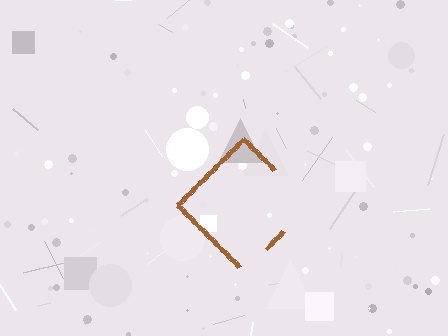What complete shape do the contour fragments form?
The contour fragments form a diamond.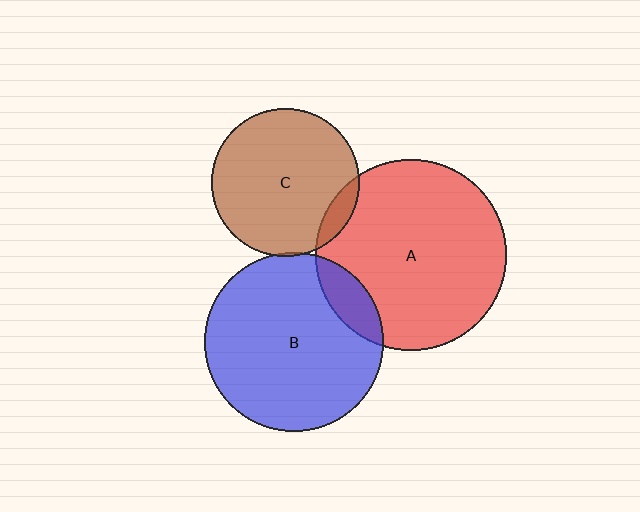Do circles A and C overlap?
Yes.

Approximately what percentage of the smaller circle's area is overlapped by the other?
Approximately 10%.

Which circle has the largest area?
Circle A (red).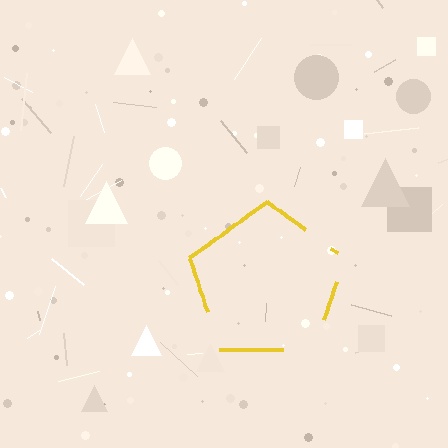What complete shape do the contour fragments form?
The contour fragments form a pentagon.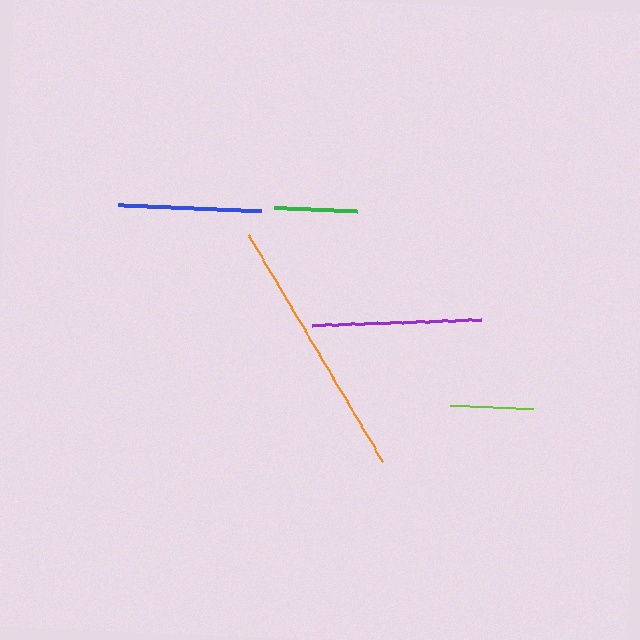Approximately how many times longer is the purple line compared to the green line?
The purple line is approximately 2.1 times the length of the green line.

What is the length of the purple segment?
The purple segment is approximately 170 pixels long.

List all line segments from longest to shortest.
From longest to shortest: orange, purple, blue, lime, green.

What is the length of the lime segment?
The lime segment is approximately 83 pixels long.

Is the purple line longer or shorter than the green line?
The purple line is longer than the green line.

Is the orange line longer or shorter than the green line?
The orange line is longer than the green line.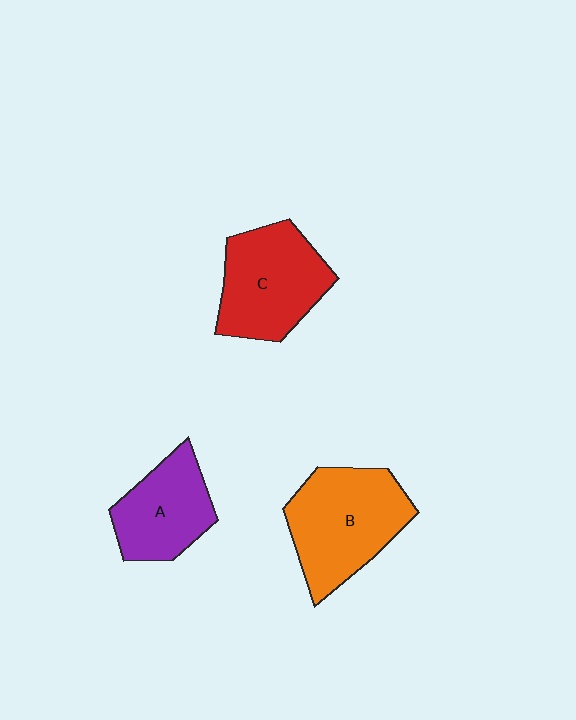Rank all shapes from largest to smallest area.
From largest to smallest: B (orange), C (red), A (purple).